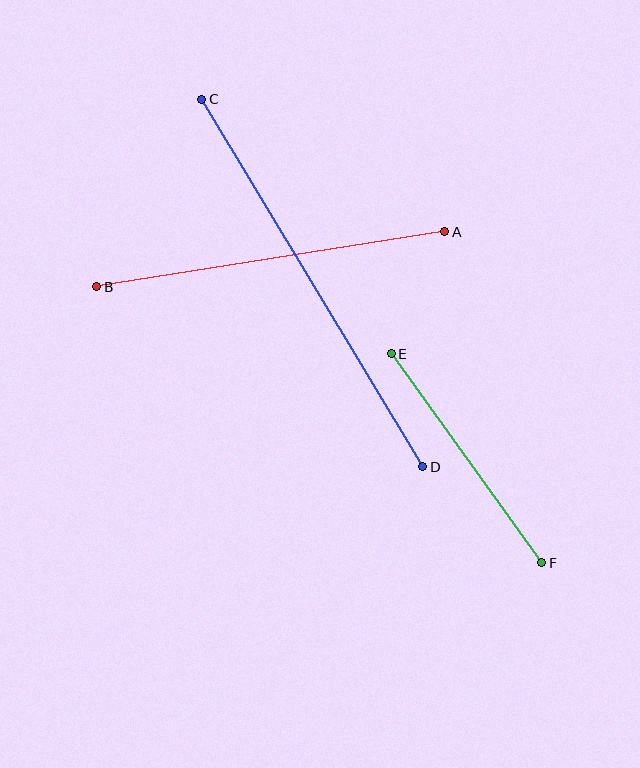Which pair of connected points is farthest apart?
Points C and D are farthest apart.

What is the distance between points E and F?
The distance is approximately 257 pixels.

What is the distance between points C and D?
The distance is approximately 429 pixels.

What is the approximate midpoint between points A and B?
The midpoint is at approximately (271, 259) pixels.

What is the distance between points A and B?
The distance is approximately 353 pixels.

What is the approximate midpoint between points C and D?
The midpoint is at approximately (312, 283) pixels.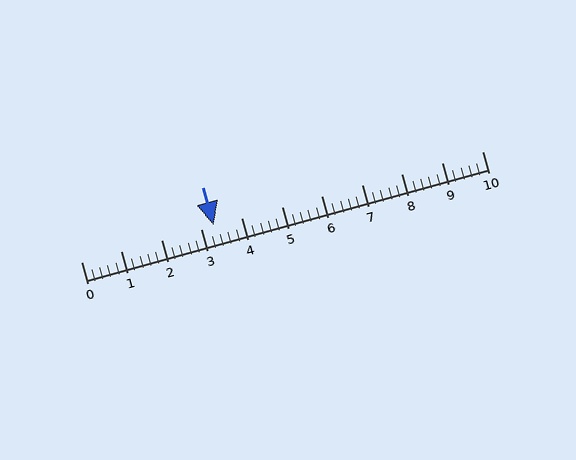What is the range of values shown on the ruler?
The ruler shows values from 0 to 10.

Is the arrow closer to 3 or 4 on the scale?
The arrow is closer to 3.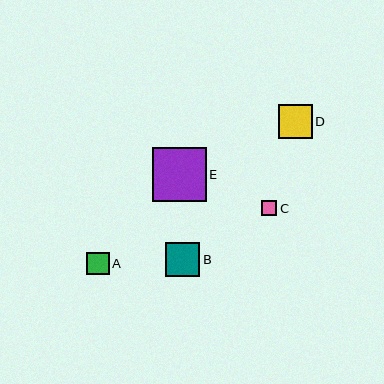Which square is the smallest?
Square C is the smallest with a size of approximately 15 pixels.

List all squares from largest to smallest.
From largest to smallest: E, B, D, A, C.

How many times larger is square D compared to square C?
Square D is approximately 2.2 times the size of square C.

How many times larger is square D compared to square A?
Square D is approximately 1.5 times the size of square A.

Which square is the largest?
Square E is the largest with a size of approximately 54 pixels.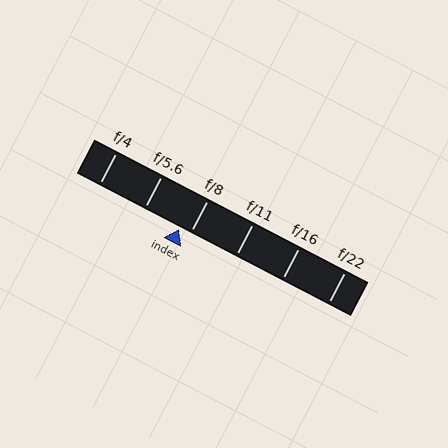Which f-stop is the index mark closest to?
The index mark is closest to f/8.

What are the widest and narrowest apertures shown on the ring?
The widest aperture shown is f/4 and the narrowest is f/22.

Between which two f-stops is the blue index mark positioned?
The index mark is between f/5.6 and f/8.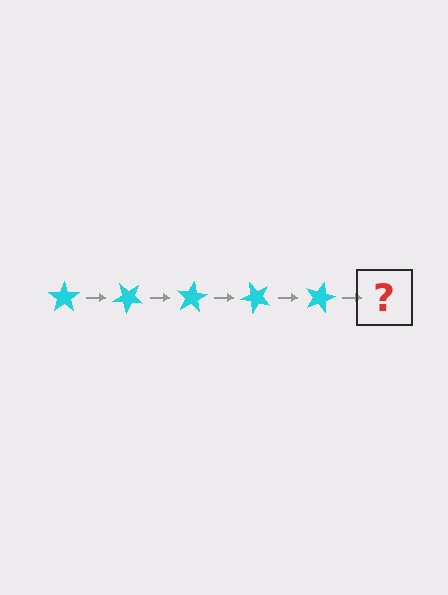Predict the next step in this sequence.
The next step is a cyan star rotated 200 degrees.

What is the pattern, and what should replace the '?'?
The pattern is that the star rotates 40 degrees each step. The '?' should be a cyan star rotated 200 degrees.